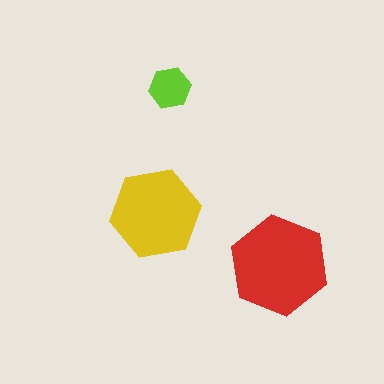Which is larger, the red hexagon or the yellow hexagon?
The red one.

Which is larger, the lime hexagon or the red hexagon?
The red one.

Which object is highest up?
The lime hexagon is topmost.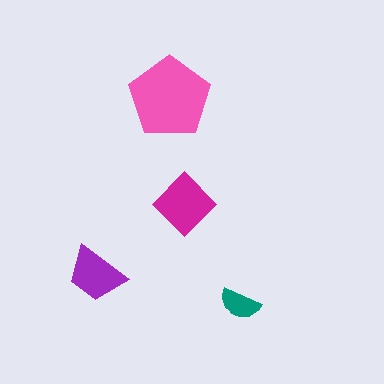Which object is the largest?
The pink pentagon.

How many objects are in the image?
There are 4 objects in the image.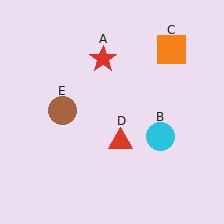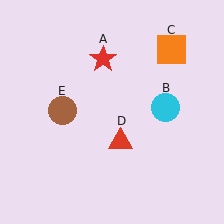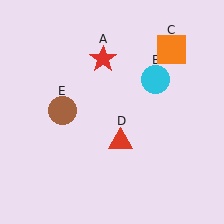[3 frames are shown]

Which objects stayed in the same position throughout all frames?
Red star (object A) and orange square (object C) and red triangle (object D) and brown circle (object E) remained stationary.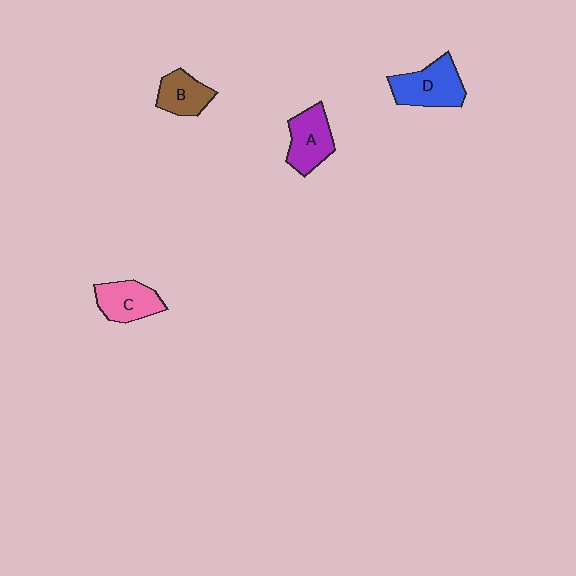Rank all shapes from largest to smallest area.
From largest to smallest: D (blue), A (purple), C (pink), B (brown).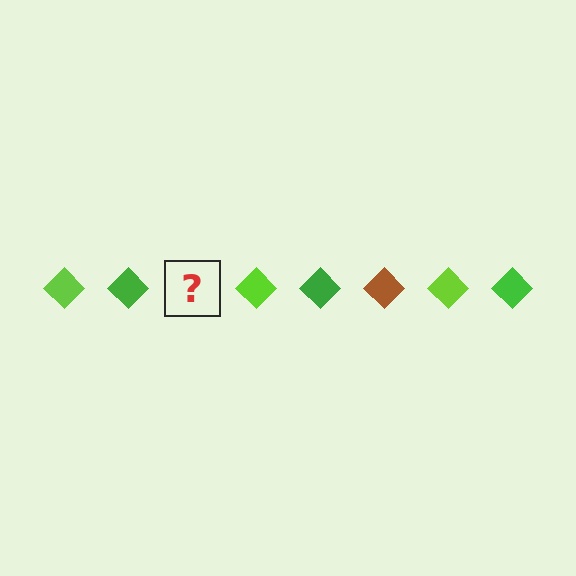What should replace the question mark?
The question mark should be replaced with a brown diamond.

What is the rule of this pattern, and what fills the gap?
The rule is that the pattern cycles through lime, green, brown diamonds. The gap should be filled with a brown diamond.